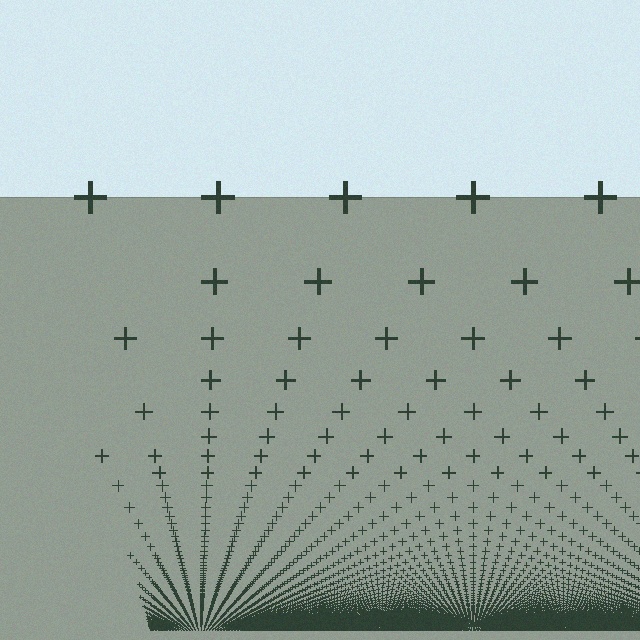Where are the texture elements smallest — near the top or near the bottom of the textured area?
Near the bottom.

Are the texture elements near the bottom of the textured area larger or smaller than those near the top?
Smaller. The gradient is inverted — elements near the bottom are smaller and denser.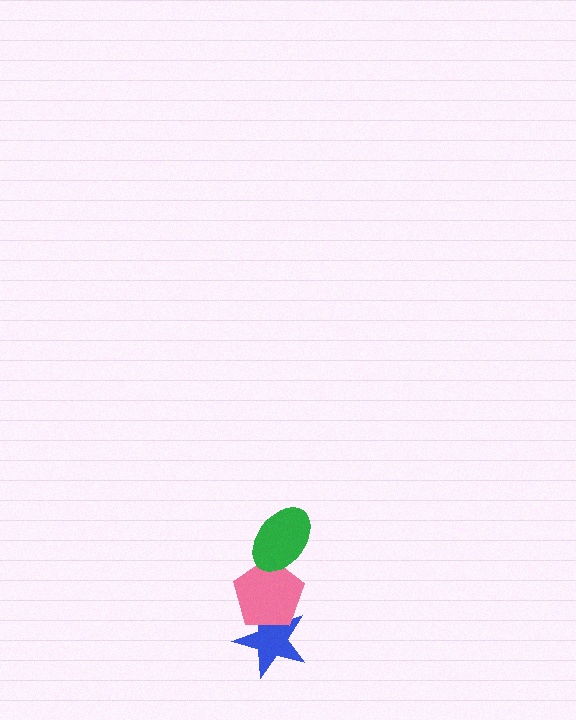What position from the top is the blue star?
The blue star is 3rd from the top.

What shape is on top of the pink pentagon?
The green ellipse is on top of the pink pentagon.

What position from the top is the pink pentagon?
The pink pentagon is 2nd from the top.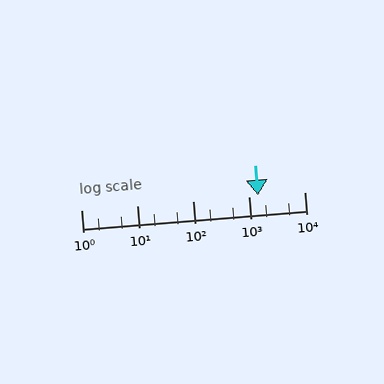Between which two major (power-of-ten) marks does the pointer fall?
The pointer is between 1000 and 10000.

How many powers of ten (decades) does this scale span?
The scale spans 4 decades, from 1 to 10000.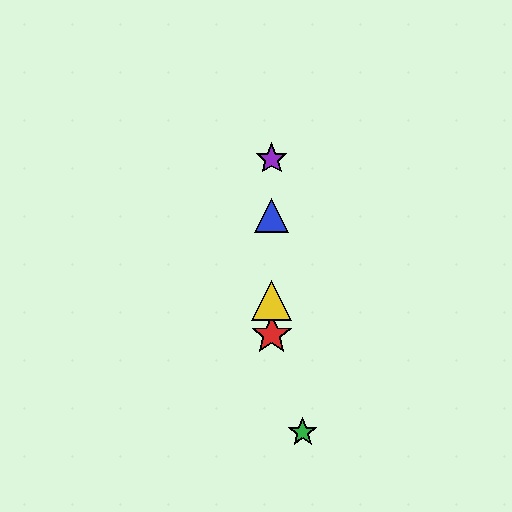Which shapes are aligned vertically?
The red star, the blue triangle, the yellow triangle, the purple star are aligned vertically.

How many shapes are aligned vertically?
4 shapes (the red star, the blue triangle, the yellow triangle, the purple star) are aligned vertically.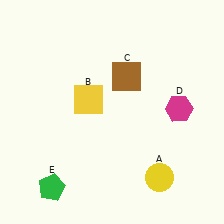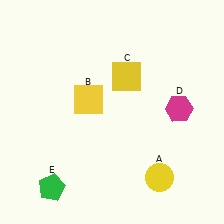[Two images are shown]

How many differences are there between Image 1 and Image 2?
There is 1 difference between the two images.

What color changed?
The square (C) changed from brown in Image 1 to yellow in Image 2.